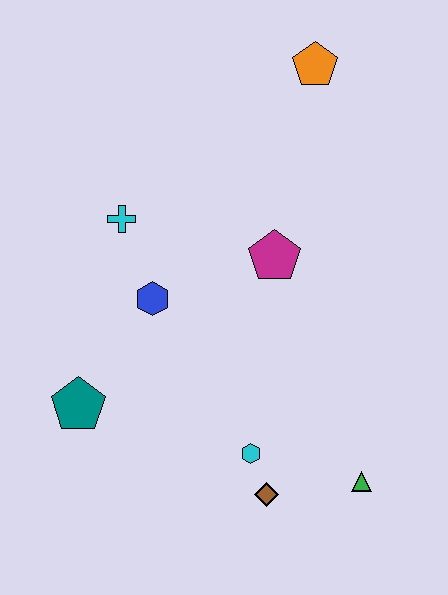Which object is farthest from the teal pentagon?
The orange pentagon is farthest from the teal pentagon.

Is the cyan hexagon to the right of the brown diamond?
No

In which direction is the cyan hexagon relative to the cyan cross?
The cyan hexagon is below the cyan cross.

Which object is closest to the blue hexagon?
The cyan cross is closest to the blue hexagon.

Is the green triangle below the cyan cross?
Yes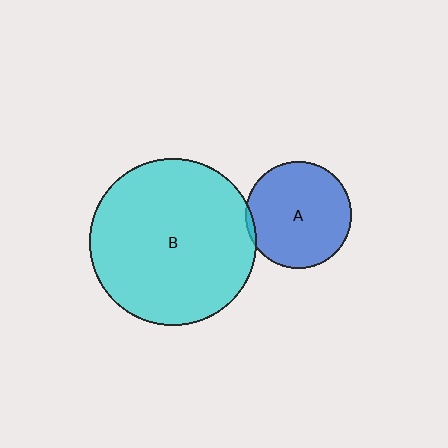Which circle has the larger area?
Circle B (cyan).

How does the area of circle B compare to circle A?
Approximately 2.4 times.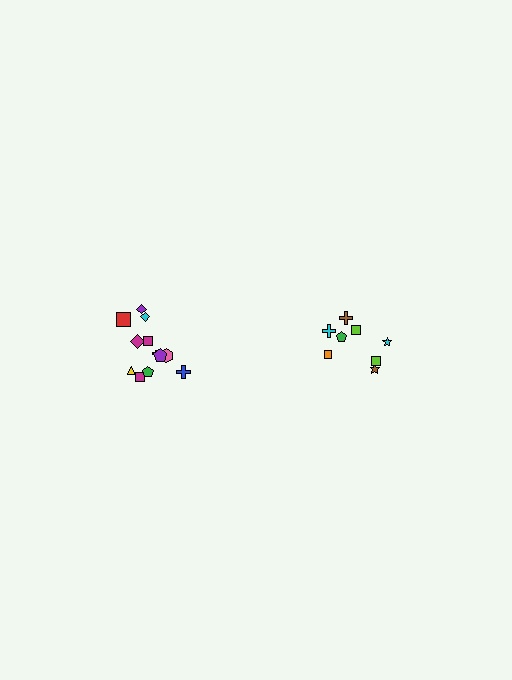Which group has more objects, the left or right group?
The left group.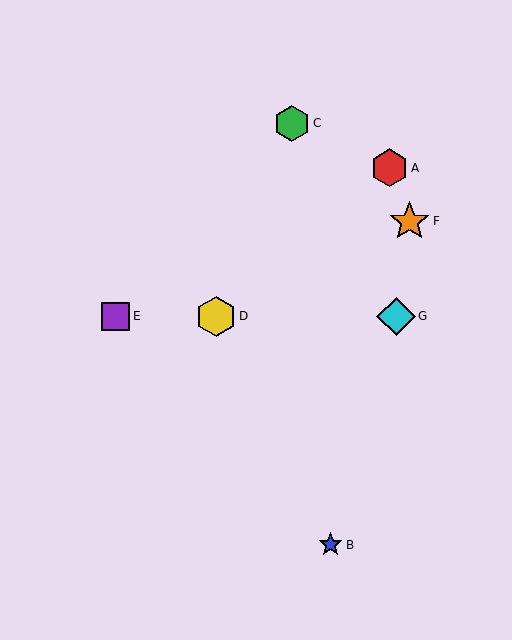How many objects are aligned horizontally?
3 objects (D, E, G) are aligned horizontally.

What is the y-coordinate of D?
Object D is at y≈316.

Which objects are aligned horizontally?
Objects D, E, G are aligned horizontally.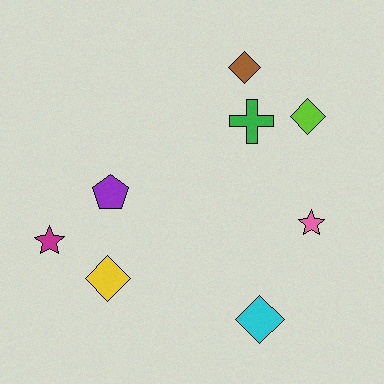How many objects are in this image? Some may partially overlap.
There are 8 objects.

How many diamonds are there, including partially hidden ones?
There are 4 diamonds.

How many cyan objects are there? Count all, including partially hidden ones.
There is 1 cyan object.